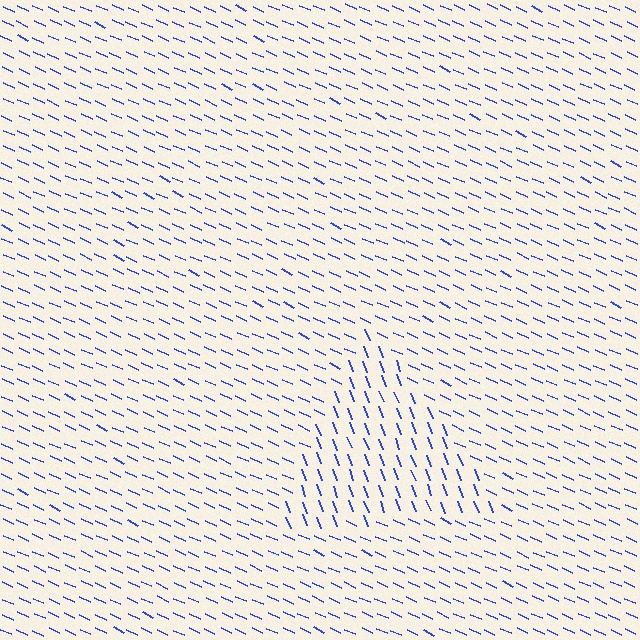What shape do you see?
I see a triangle.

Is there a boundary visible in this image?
Yes, there is a texture boundary formed by a change in line orientation.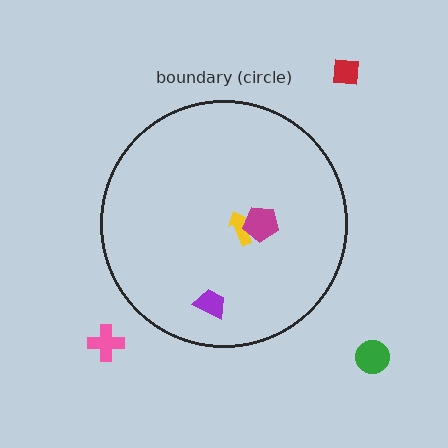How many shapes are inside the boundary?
3 inside, 3 outside.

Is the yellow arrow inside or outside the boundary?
Inside.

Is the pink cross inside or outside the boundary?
Outside.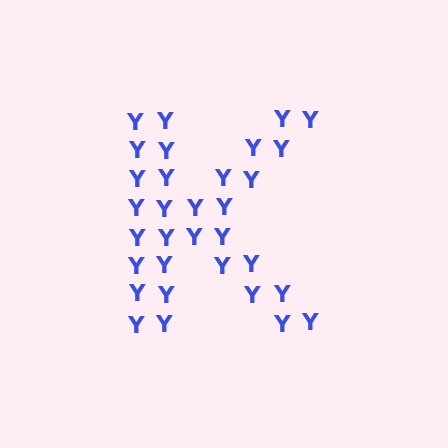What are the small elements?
The small elements are letter Y's.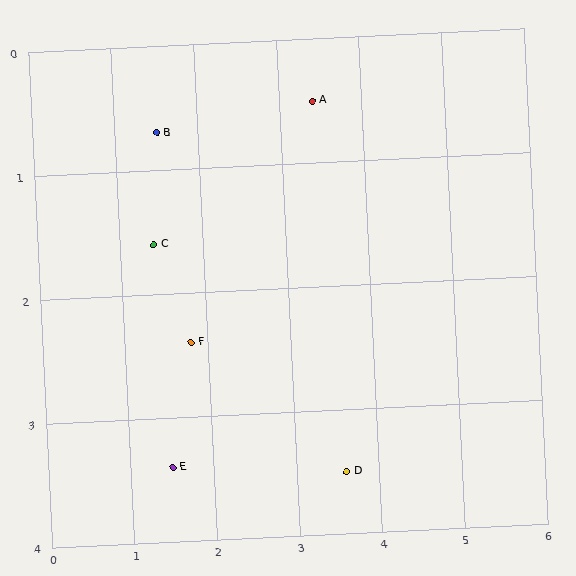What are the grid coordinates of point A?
Point A is at approximately (3.4, 0.5).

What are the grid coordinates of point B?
Point B is at approximately (1.5, 0.7).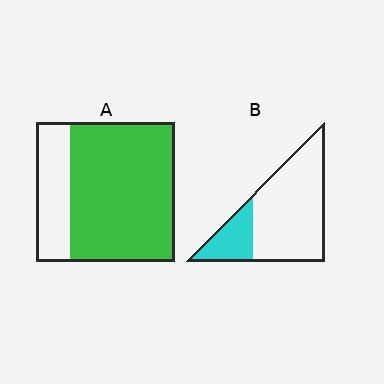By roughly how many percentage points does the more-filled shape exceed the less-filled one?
By roughly 50 percentage points (A over B).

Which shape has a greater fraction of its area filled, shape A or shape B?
Shape A.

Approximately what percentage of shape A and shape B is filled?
A is approximately 75% and B is approximately 25%.